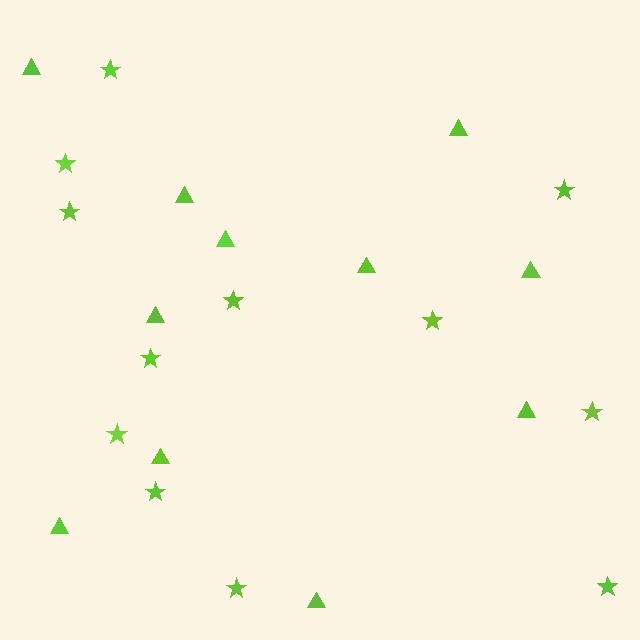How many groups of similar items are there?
There are 2 groups: one group of triangles (11) and one group of stars (12).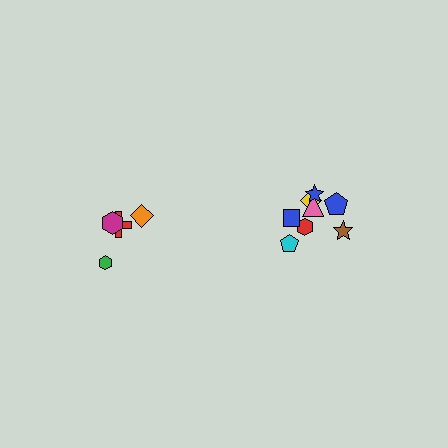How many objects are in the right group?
There are 8 objects.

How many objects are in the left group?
There are 4 objects.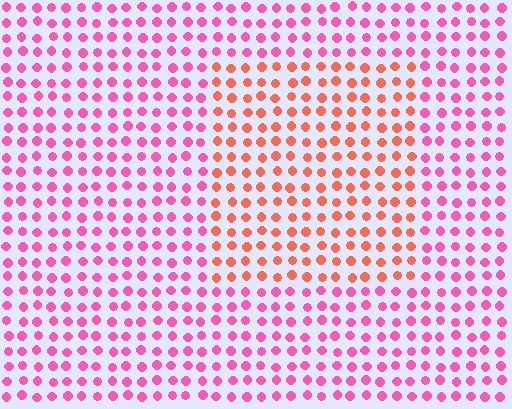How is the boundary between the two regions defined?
The boundary is defined purely by a slight shift in hue (about 42 degrees). Spacing, size, and orientation are identical on both sides.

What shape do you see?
I see a rectangle.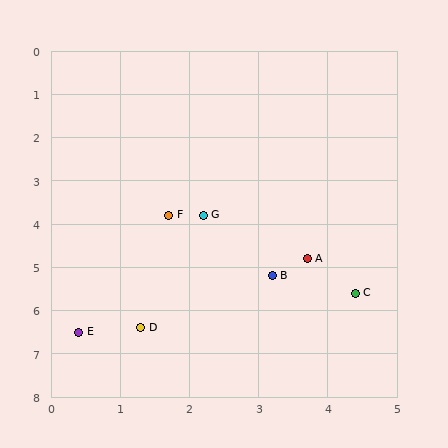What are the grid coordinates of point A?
Point A is at approximately (3.7, 4.8).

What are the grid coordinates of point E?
Point E is at approximately (0.4, 6.5).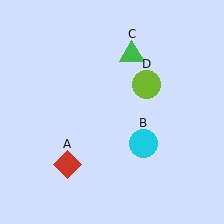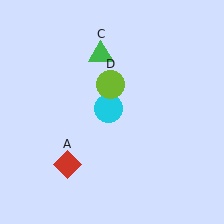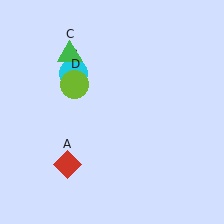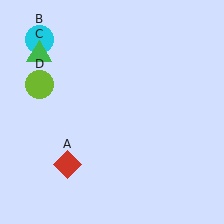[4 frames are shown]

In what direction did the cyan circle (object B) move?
The cyan circle (object B) moved up and to the left.